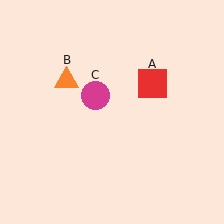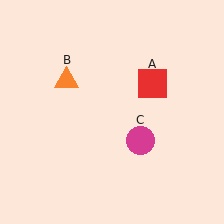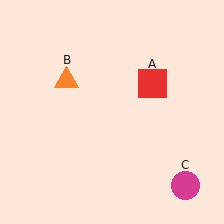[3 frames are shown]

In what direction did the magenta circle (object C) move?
The magenta circle (object C) moved down and to the right.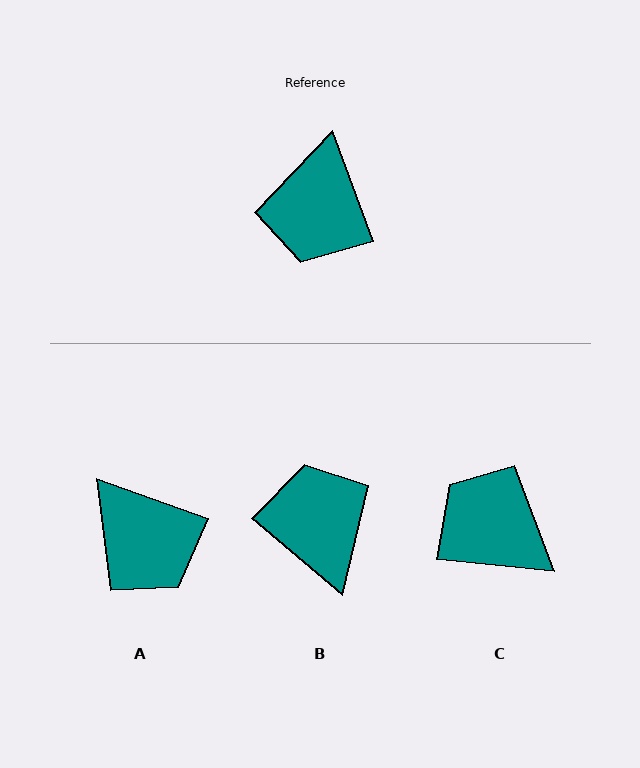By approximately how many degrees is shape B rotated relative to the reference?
Approximately 150 degrees clockwise.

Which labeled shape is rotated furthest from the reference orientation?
B, about 150 degrees away.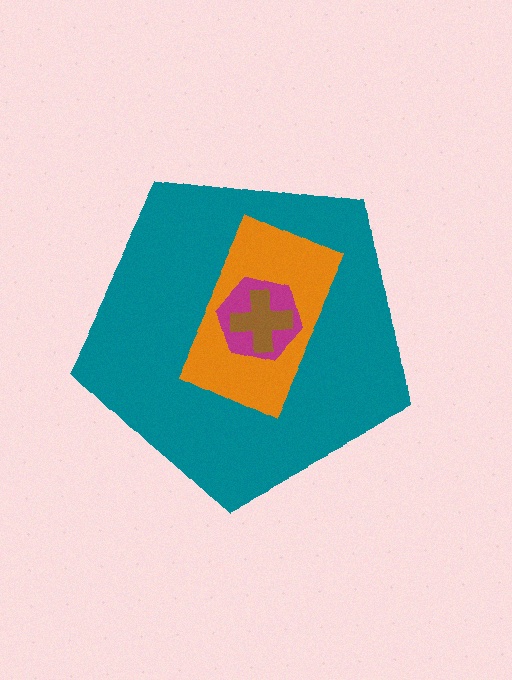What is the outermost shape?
The teal pentagon.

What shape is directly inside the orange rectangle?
The magenta hexagon.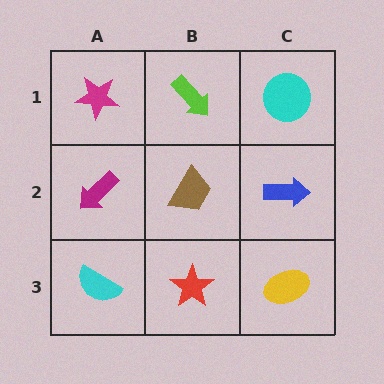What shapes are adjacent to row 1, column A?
A magenta arrow (row 2, column A), a lime arrow (row 1, column B).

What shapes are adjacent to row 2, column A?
A magenta star (row 1, column A), a cyan semicircle (row 3, column A), a brown trapezoid (row 2, column B).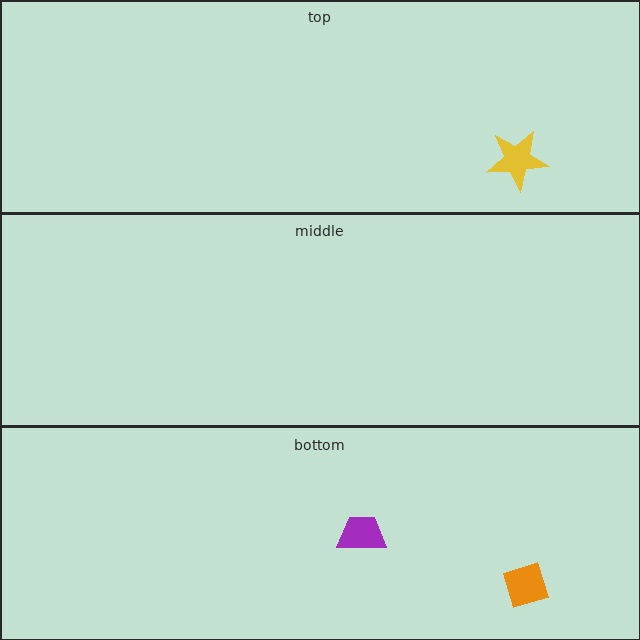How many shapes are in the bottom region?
2.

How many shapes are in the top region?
1.